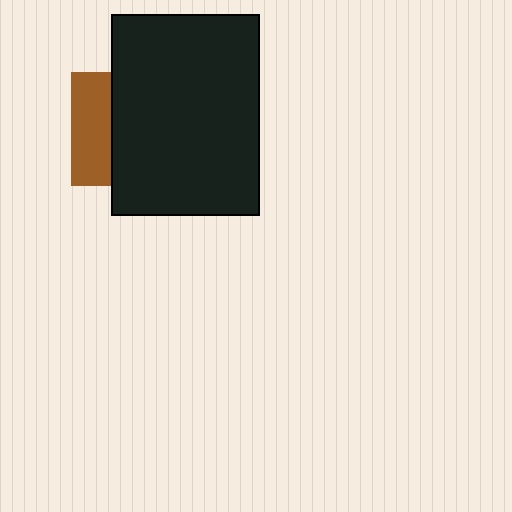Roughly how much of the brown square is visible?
A small part of it is visible (roughly 35%).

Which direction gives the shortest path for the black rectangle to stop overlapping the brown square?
Moving right gives the shortest separation.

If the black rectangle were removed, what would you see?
You would see the complete brown square.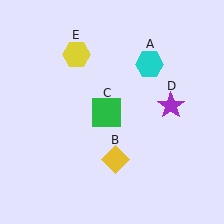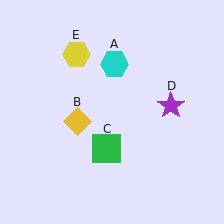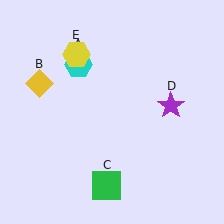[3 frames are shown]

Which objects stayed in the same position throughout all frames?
Purple star (object D) and yellow hexagon (object E) remained stationary.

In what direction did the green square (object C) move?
The green square (object C) moved down.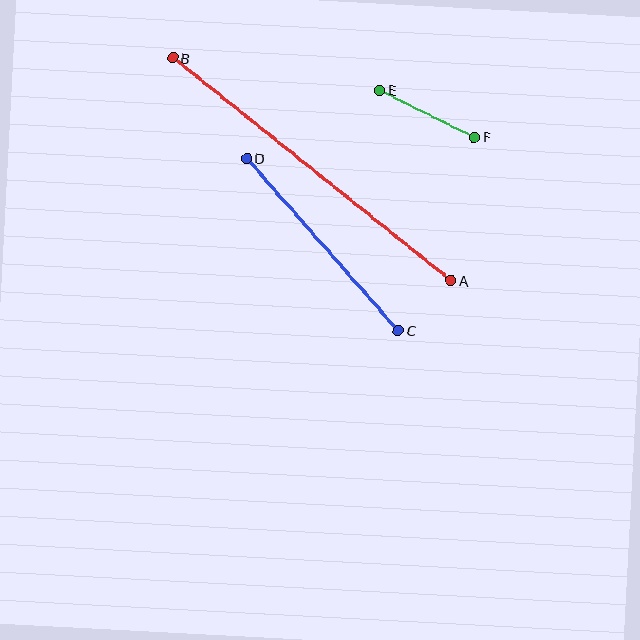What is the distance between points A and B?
The distance is approximately 356 pixels.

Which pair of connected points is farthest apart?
Points A and B are farthest apart.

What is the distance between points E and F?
The distance is approximately 105 pixels.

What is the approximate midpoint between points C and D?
The midpoint is at approximately (322, 244) pixels.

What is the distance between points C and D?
The distance is approximately 230 pixels.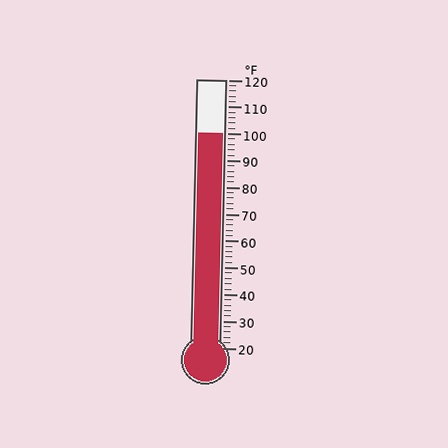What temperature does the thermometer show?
The thermometer shows approximately 100°F.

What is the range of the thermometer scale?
The thermometer scale ranges from 20°F to 120°F.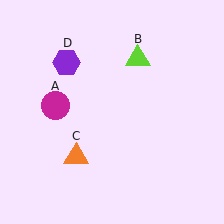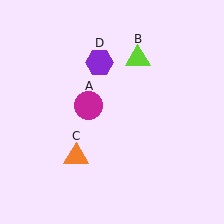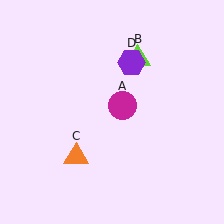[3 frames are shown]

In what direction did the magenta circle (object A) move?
The magenta circle (object A) moved right.